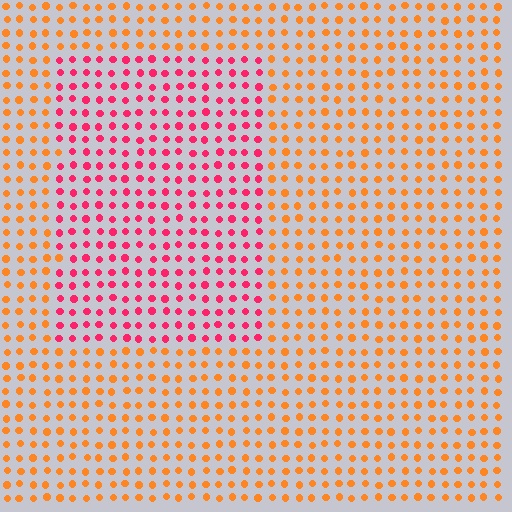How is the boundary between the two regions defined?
The boundary is defined purely by a slight shift in hue (about 47 degrees). Spacing, size, and orientation are identical on both sides.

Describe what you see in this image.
The image is filled with small orange elements in a uniform arrangement. A rectangle-shaped region is visible where the elements are tinted to a slightly different hue, forming a subtle color boundary.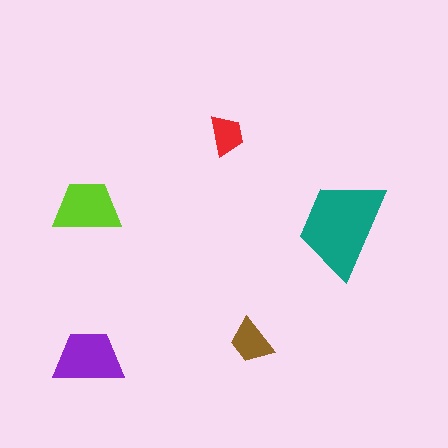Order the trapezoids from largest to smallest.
the teal one, the purple one, the lime one, the brown one, the red one.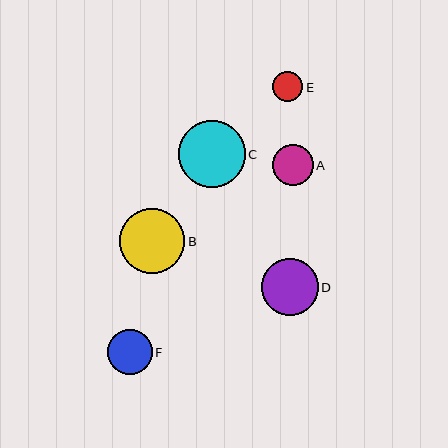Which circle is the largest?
Circle C is the largest with a size of approximately 67 pixels.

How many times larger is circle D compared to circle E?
Circle D is approximately 1.9 times the size of circle E.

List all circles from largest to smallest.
From largest to smallest: C, B, D, F, A, E.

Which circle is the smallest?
Circle E is the smallest with a size of approximately 30 pixels.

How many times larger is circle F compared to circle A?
Circle F is approximately 1.1 times the size of circle A.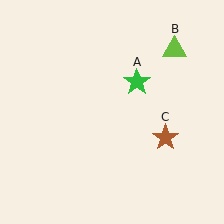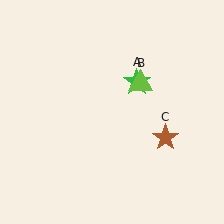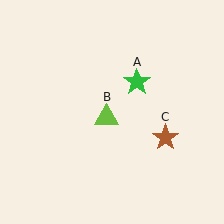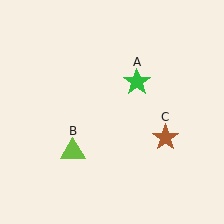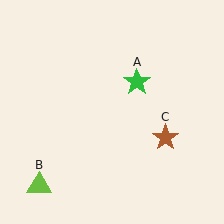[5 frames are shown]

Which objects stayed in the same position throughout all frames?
Green star (object A) and brown star (object C) remained stationary.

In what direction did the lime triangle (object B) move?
The lime triangle (object B) moved down and to the left.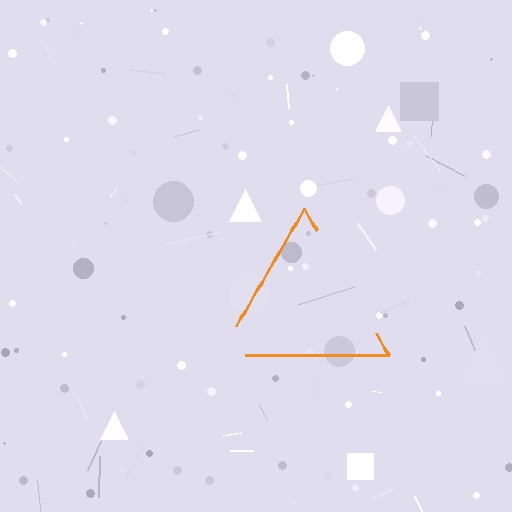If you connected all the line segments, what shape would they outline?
They would outline a triangle.